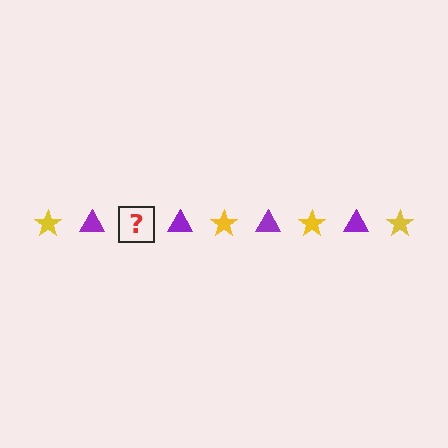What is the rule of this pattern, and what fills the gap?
The rule is that the pattern alternates between yellow star and purple triangle. The gap should be filled with a yellow star.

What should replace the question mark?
The question mark should be replaced with a yellow star.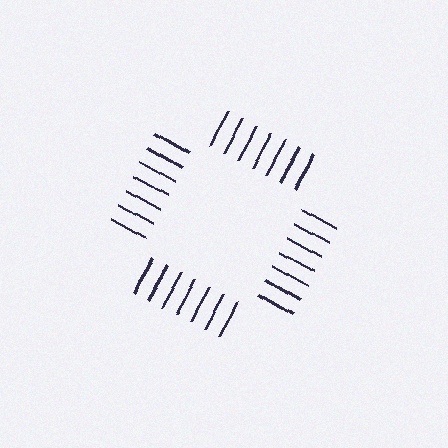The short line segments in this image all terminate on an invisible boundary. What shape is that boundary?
An illusory square — the line segments terminate on its edges but no continuous stroke is drawn.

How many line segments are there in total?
28 — 7 along each of the 4 edges.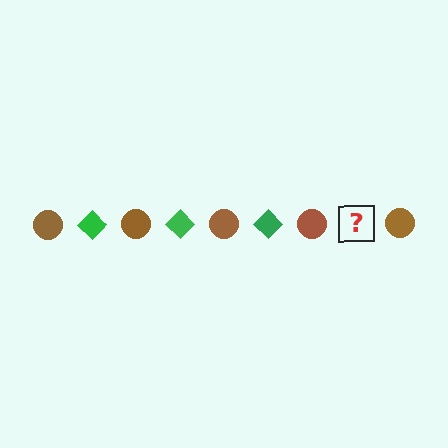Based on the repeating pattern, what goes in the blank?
The blank should be a green diamond.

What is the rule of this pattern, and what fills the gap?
The rule is that the pattern alternates between brown circle and green diamond. The gap should be filled with a green diamond.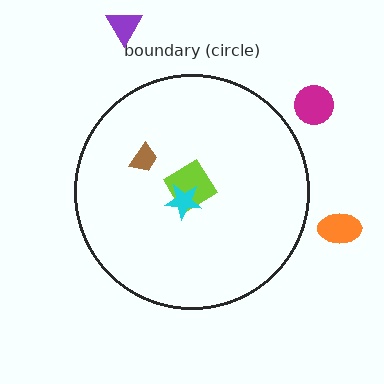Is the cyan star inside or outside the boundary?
Inside.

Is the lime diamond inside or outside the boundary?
Inside.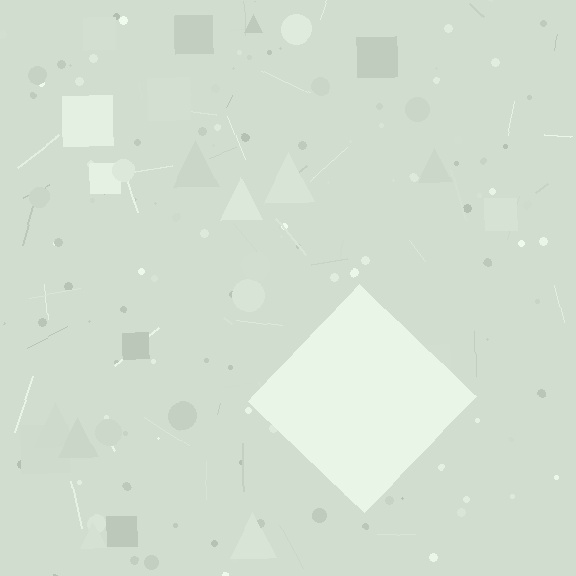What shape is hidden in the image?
A diamond is hidden in the image.